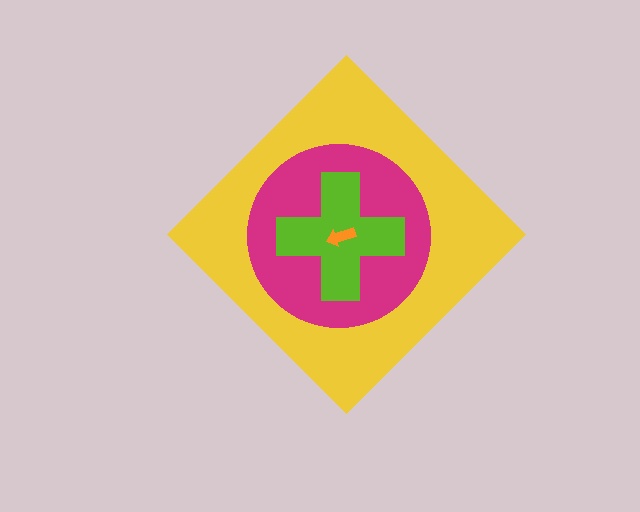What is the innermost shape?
The orange arrow.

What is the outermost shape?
The yellow diamond.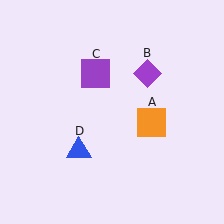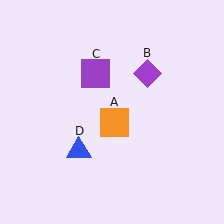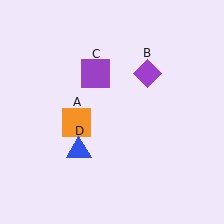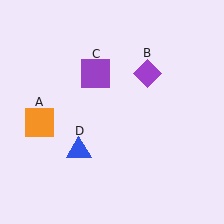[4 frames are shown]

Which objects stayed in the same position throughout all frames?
Purple diamond (object B) and purple square (object C) and blue triangle (object D) remained stationary.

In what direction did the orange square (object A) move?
The orange square (object A) moved left.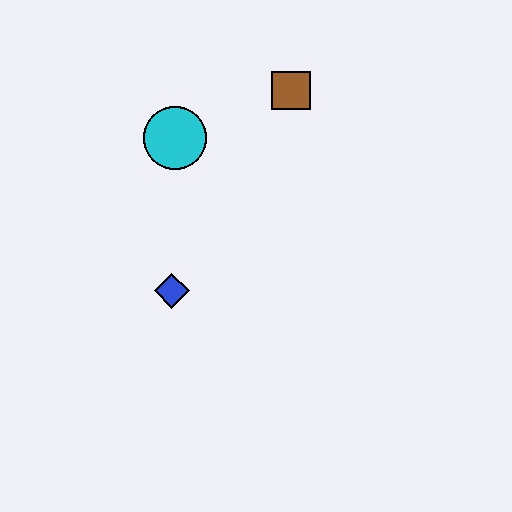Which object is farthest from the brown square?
The blue diamond is farthest from the brown square.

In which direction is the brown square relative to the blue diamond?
The brown square is above the blue diamond.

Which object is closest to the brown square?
The cyan circle is closest to the brown square.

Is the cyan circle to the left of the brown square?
Yes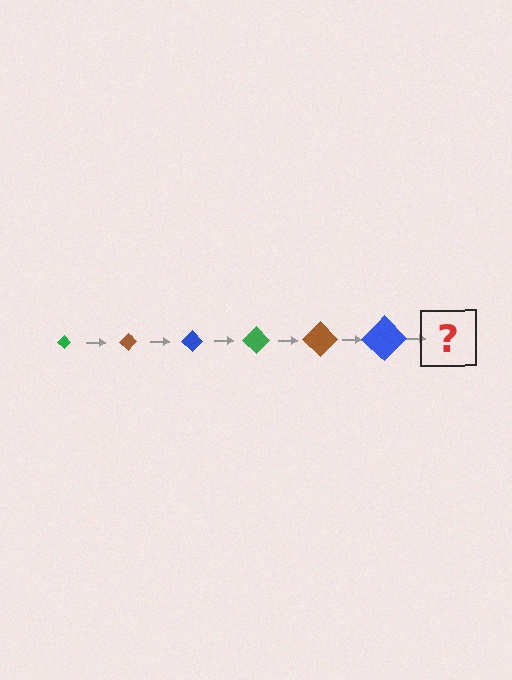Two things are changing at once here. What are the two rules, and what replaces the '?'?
The two rules are that the diamond grows larger each step and the color cycles through green, brown, and blue. The '?' should be a green diamond, larger than the previous one.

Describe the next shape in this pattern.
It should be a green diamond, larger than the previous one.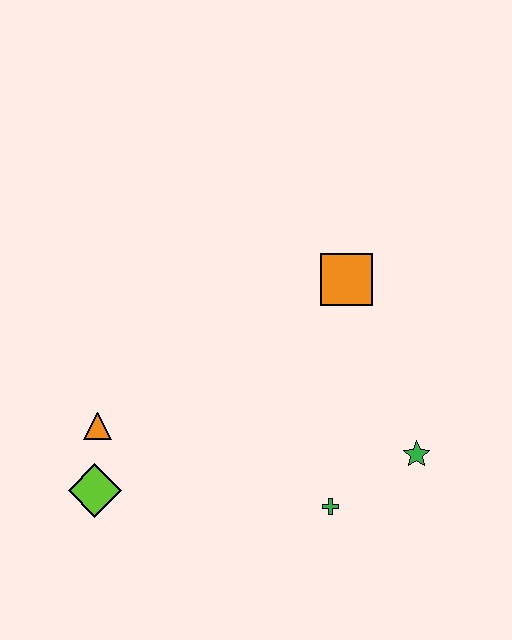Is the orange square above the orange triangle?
Yes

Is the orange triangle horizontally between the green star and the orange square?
No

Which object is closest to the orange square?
The green star is closest to the orange square.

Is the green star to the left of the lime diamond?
No